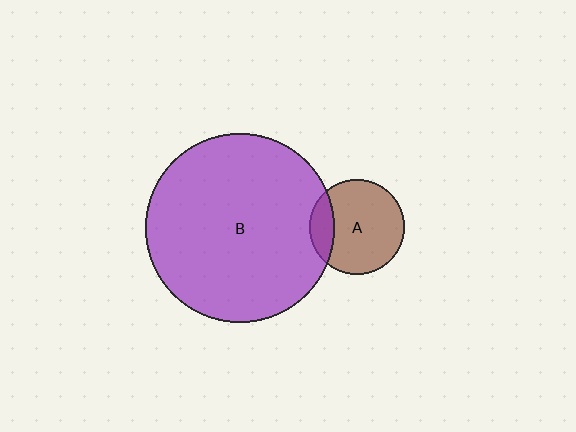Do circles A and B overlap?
Yes.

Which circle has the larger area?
Circle B (purple).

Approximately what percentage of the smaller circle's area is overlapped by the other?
Approximately 20%.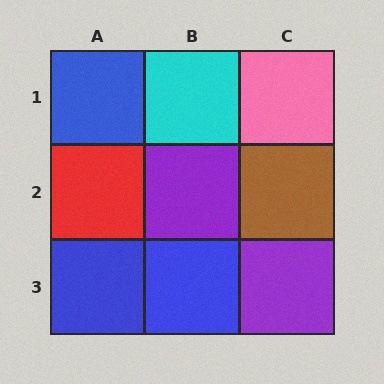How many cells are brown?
1 cell is brown.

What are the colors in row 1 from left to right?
Blue, cyan, pink.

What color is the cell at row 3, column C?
Purple.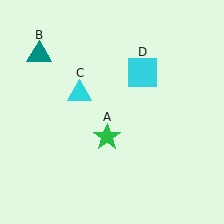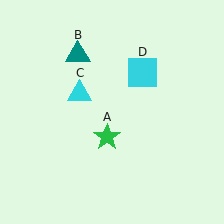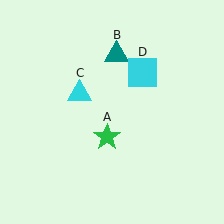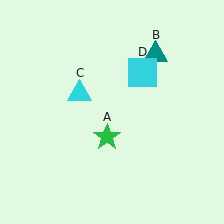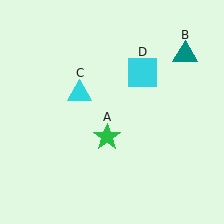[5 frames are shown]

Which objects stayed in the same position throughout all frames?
Green star (object A) and cyan triangle (object C) and cyan square (object D) remained stationary.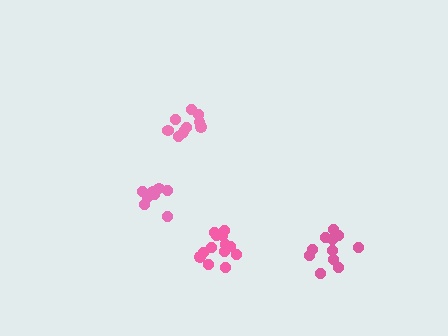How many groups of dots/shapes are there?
There are 4 groups.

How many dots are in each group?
Group 1: 13 dots, Group 2: 9 dots, Group 3: 11 dots, Group 4: 8 dots (41 total).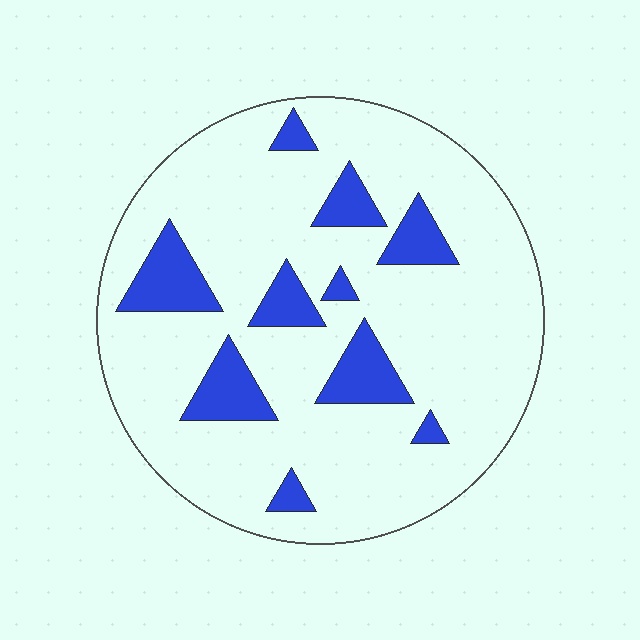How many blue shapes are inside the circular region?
10.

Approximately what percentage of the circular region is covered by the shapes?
Approximately 15%.